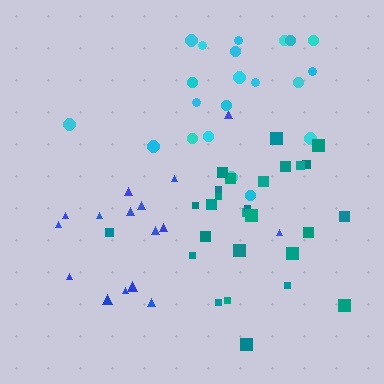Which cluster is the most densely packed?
Teal.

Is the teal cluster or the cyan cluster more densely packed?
Teal.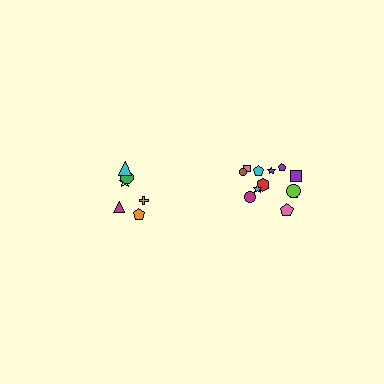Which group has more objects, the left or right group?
The right group.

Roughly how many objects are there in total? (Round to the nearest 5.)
Roughly 20 objects in total.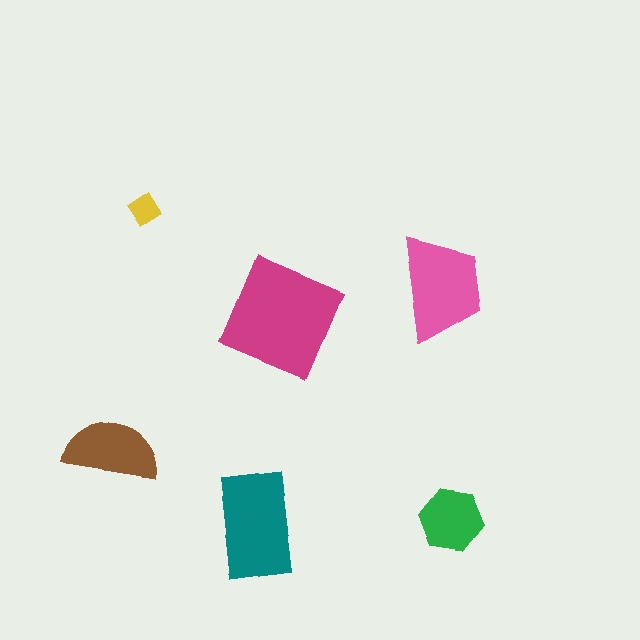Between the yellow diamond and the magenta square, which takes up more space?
The magenta square.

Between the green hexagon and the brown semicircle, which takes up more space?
The brown semicircle.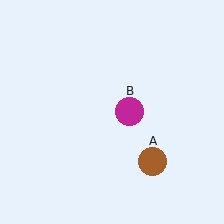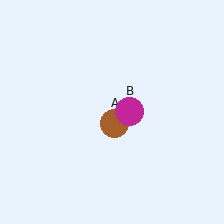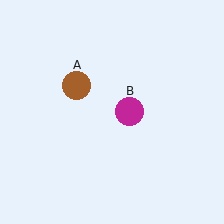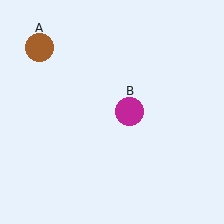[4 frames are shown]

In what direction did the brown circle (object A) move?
The brown circle (object A) moved up and to the left.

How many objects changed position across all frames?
1 object changed position: brown circle (object A).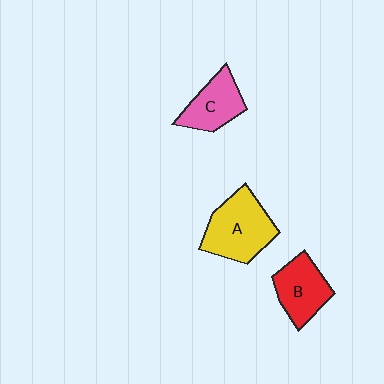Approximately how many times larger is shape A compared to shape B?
Approximately 1.3 times.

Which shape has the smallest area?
Shape C (pink).